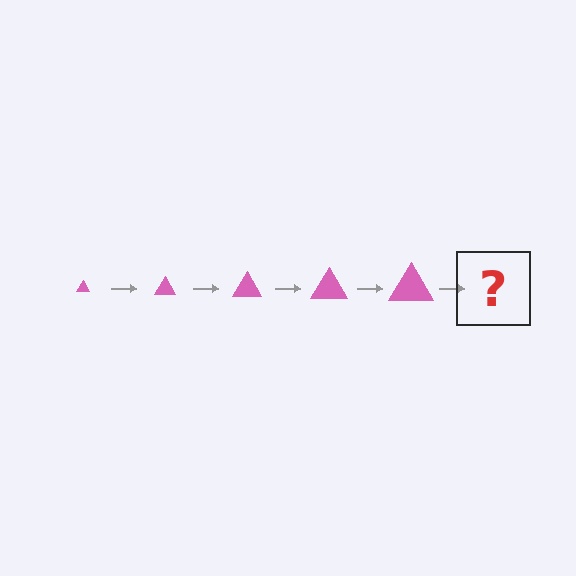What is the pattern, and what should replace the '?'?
The pattern is that the triangle gets progressively larger each step. The '?' should be a pink triangle, larger than the previous one.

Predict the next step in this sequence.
The next step is a pink triangle, larger than the previous one.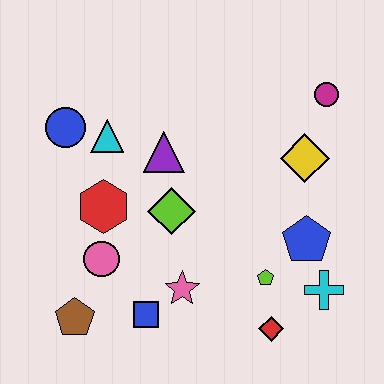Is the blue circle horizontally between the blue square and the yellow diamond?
No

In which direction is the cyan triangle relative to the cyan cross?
The cyan triangle is to the left of the cyan cross.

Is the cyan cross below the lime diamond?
Yes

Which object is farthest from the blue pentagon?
The blue circle is farthest from the blue pentagon.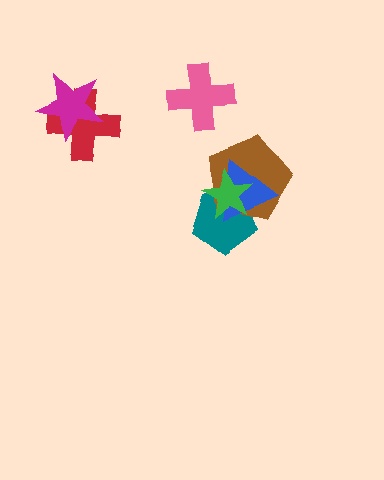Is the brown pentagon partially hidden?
Yes, it is partially covered by another shape.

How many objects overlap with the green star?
3 objects overlap with the green star.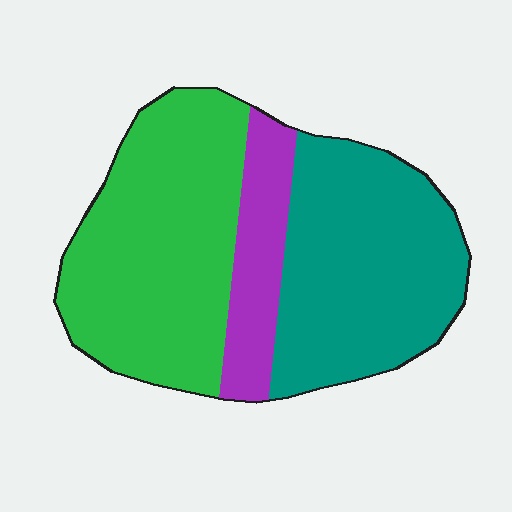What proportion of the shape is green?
Green covers roughly 45% of the shape.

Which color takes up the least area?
Purple, at roughly 15%.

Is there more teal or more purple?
Teal.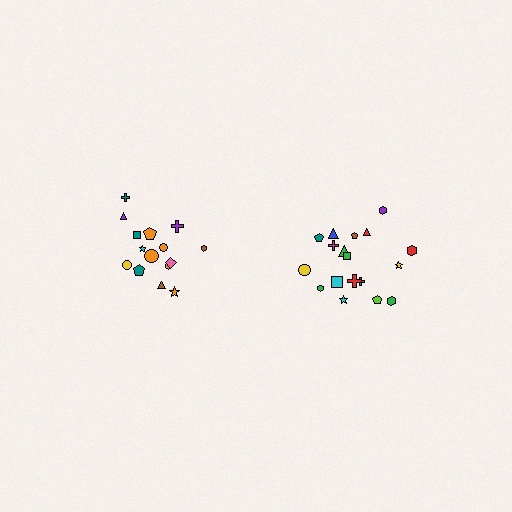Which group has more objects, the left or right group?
The right group.